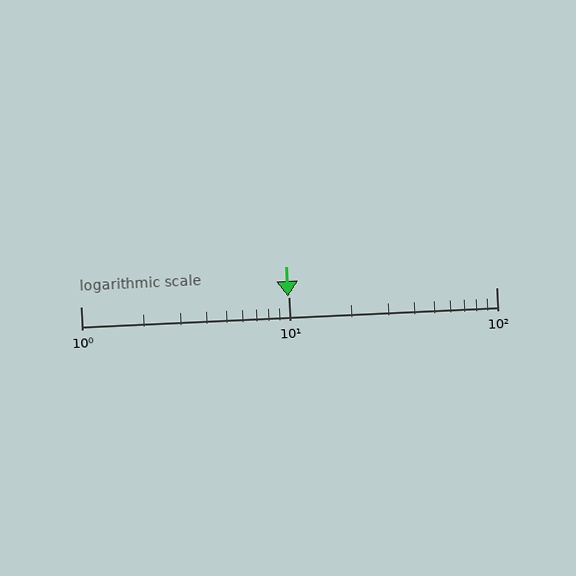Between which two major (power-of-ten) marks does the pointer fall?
The pointer is between 1 and 10.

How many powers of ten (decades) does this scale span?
The scale spans 2 decades, from 1 to 100.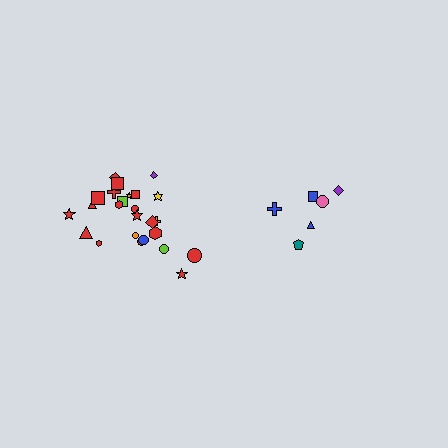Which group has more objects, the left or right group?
The left group.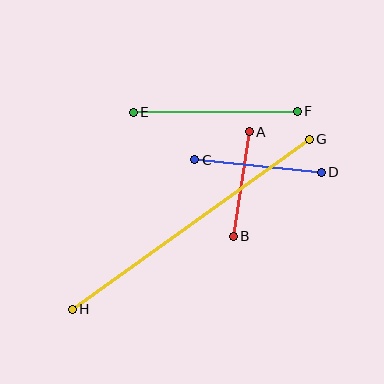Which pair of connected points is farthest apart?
Points G and H are farthest apart.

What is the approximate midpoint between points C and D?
The midpoint is at approximately (258, 166) pixels.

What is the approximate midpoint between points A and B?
The midpoint is at approximately (241, 184) pixels.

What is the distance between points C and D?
The distance is approximately 127 pixels.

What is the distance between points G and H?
The distance is approximately 292 pixels.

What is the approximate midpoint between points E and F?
The midpoint is at approximately (215, 112) pixels.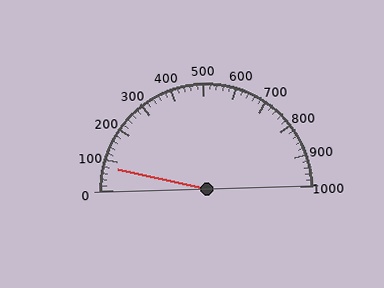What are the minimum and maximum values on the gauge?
The gauge ranges from 0 to 1000.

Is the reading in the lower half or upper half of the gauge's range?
The reading is in the lower half of the range (0 to 1000).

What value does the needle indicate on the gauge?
The needle indicates approximately 80.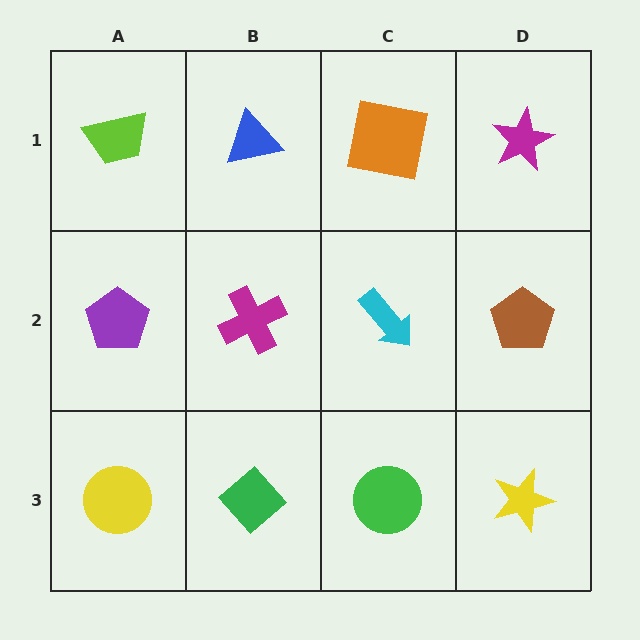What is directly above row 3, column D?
A brown pentagon.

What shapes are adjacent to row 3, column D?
A brown pentagon (row 2, column D), a green circle (row 3, column C).